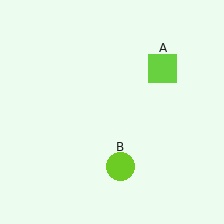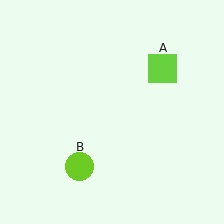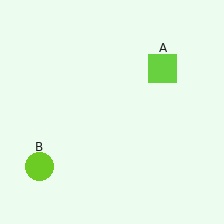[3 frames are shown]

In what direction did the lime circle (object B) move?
The lime circle (object B) moved left.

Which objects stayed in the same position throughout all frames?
Lime square (object A) remained stationary.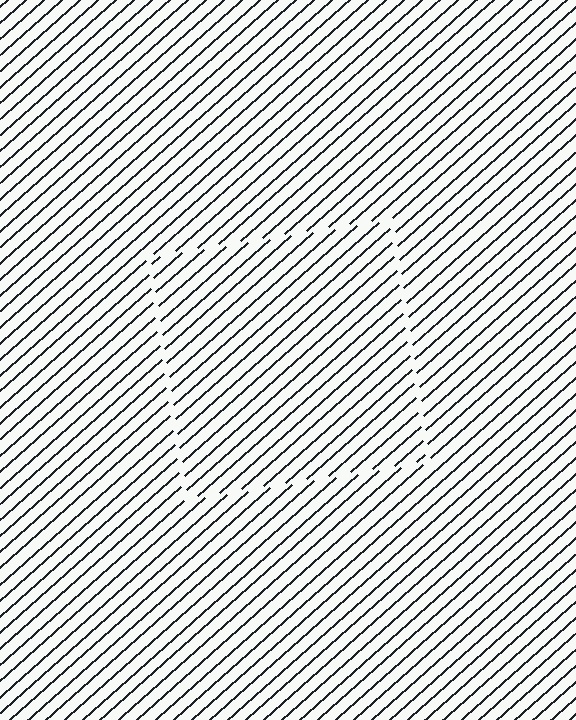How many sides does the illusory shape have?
4 sides — the line-ends trace a square.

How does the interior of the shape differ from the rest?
The interior of the shape contains the same grating, shifted by half a period — the contour is defined by the phase discontinuity where line-ends from the inner and outer gratings abut.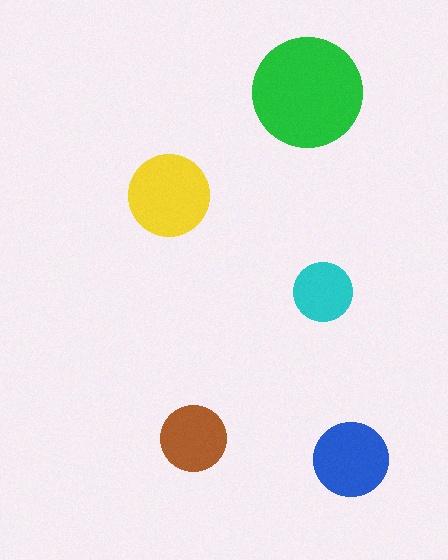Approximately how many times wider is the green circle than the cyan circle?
About 2 times wider.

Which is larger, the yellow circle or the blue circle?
The yellow one.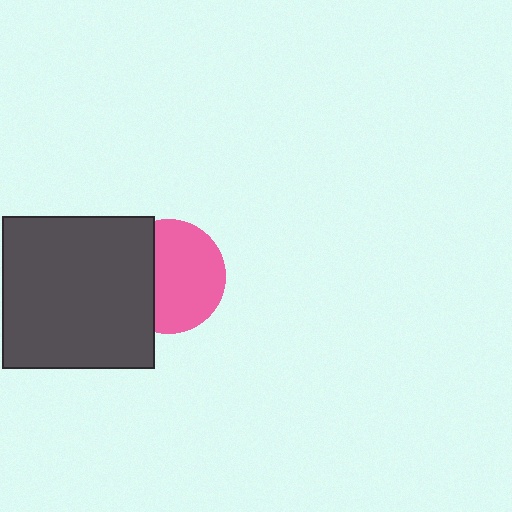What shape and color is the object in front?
The object in front is a dark gray square.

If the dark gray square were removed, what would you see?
You would see the complete pink circle.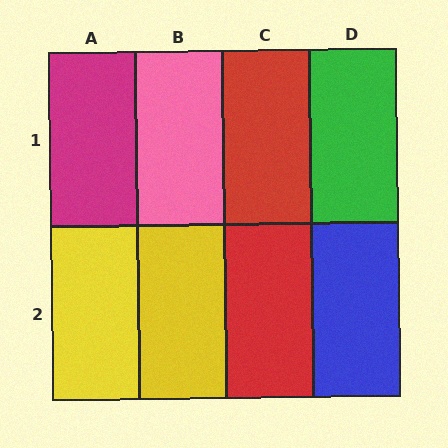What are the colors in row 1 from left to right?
Magenta, pink, red, green.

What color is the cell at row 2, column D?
Blue.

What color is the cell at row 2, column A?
Yellow.